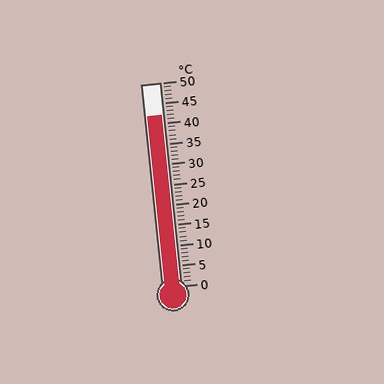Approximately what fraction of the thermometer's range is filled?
The thermometer is filled to approximately 85% of its range.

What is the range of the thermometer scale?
The thermometer scale ranges from 0°C to 50°C.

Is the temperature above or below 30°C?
The temperature is above 30°C.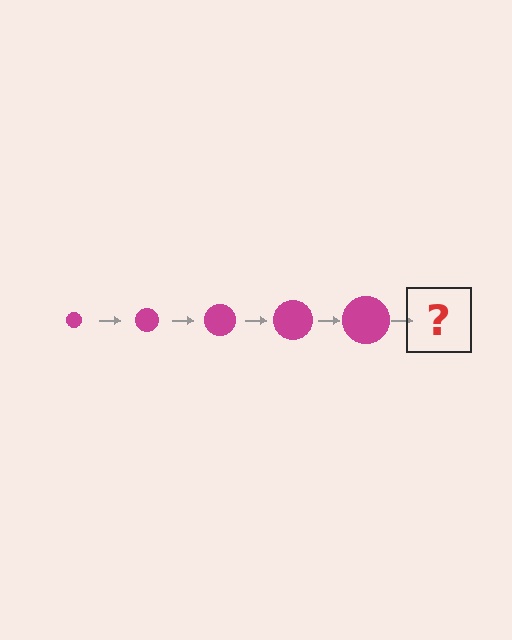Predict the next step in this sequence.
The next step is a magenta circle, larger than the previous one.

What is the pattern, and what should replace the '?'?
The pattern is that the circle gets progressively larger each step. The '?' should be a magenta circle, larger than the previous one.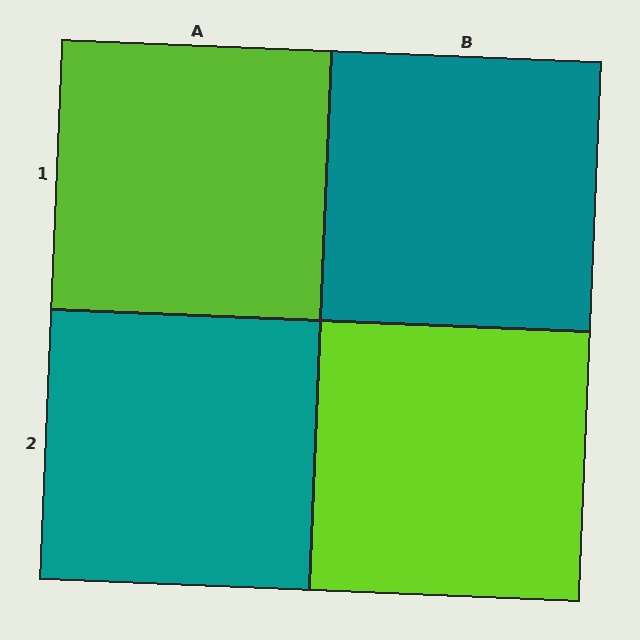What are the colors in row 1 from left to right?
Lime, teal.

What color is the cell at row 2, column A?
Teal.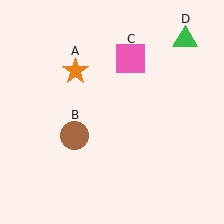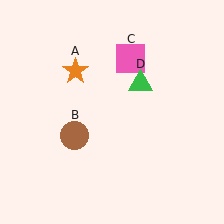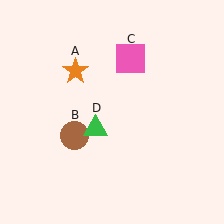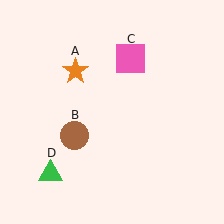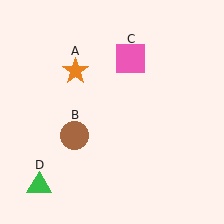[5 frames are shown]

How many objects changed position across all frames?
1 object changed position: green triangle (object D).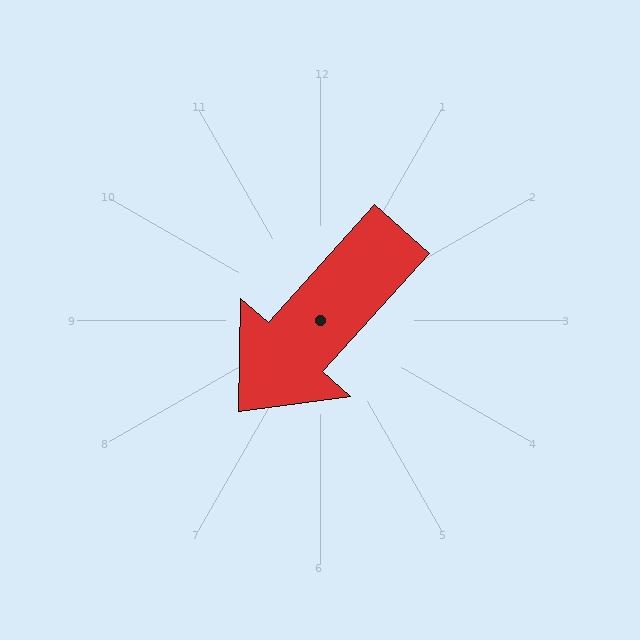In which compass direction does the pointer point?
Southwest.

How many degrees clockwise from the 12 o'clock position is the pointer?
Approximately 222 degrees.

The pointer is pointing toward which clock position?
Roughly 7 o'clock.